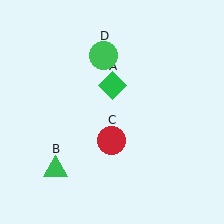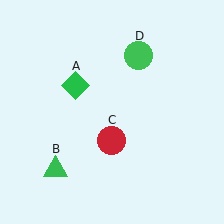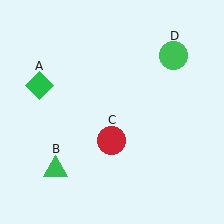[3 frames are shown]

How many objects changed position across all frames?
2 objects changed position: green diamond (object A), green circle (object D).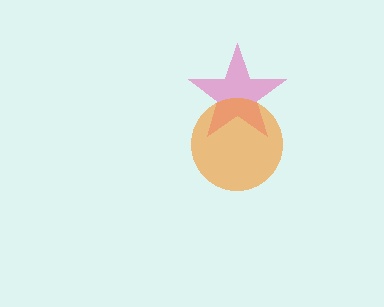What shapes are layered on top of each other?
The layered shapes are: a pink star, an orange circle.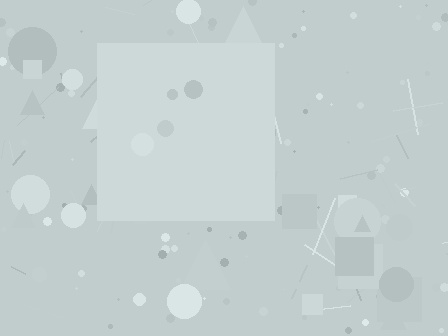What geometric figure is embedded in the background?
A square is embedded in the background.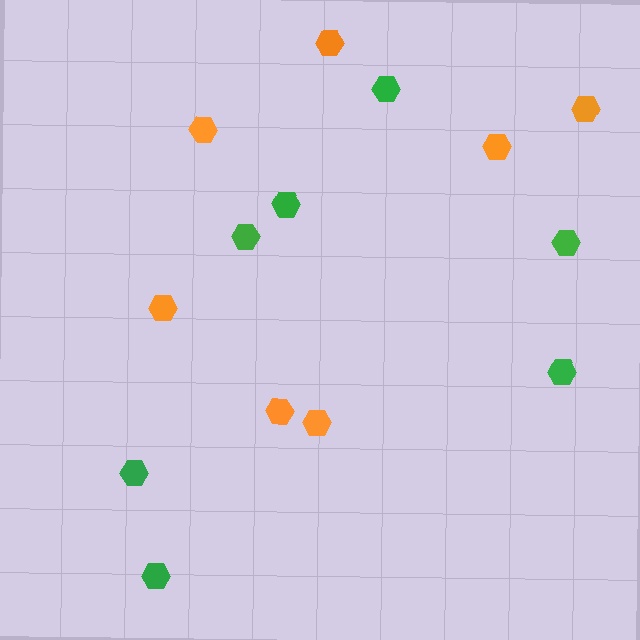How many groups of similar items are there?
There are 2 groups: one group of green hexagons (7) and one group of orange hexagons (7).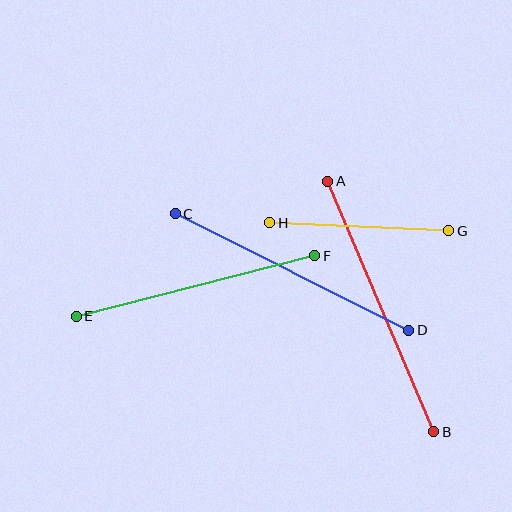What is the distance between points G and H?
The distance is approximately 179 pixels.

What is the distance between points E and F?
The distance is approximately 246 pixels.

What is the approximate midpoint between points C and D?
The midpoint is at approximately (292, 272) pixels.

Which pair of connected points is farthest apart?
Points A and B are farthest apart.